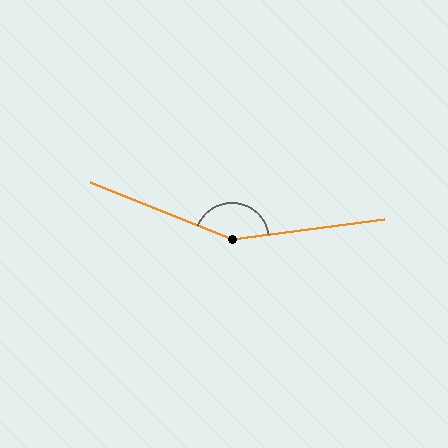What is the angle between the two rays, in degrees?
Approximately 150 degrees.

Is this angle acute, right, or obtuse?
It is obtuse.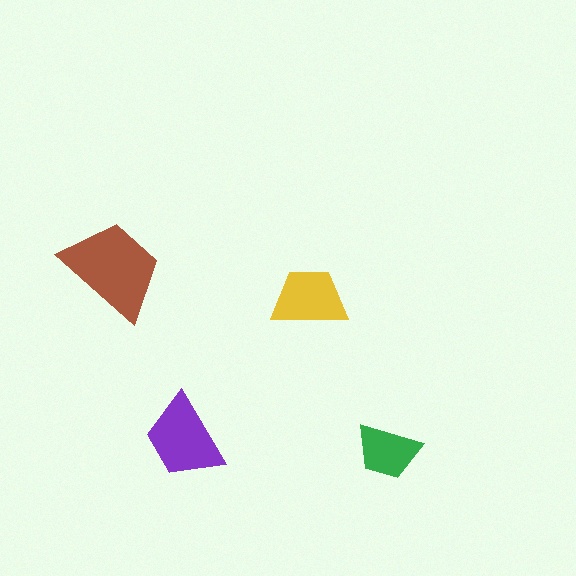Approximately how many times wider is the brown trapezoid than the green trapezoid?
About 1.5 times wider.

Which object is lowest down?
The green trapezoid is bottommost.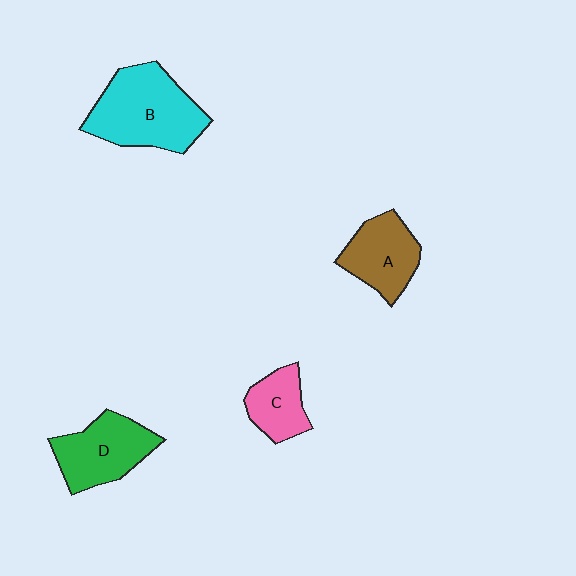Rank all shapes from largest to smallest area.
From largest to smallest: B (cyan), D (green), A (brown), C (pink).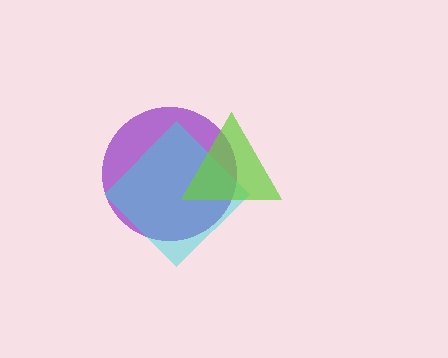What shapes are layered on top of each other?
The layered shapes are: a purple circle, a cyan diamond, a lime triangle.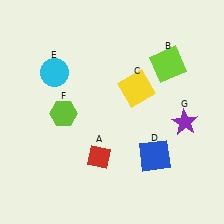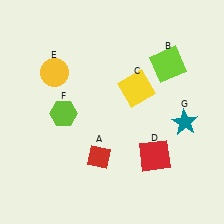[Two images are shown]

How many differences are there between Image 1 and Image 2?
There are 3 differences between the two images.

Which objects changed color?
D changed from blue to red. E changed from cyan to yellow. G changed from purple to teal.